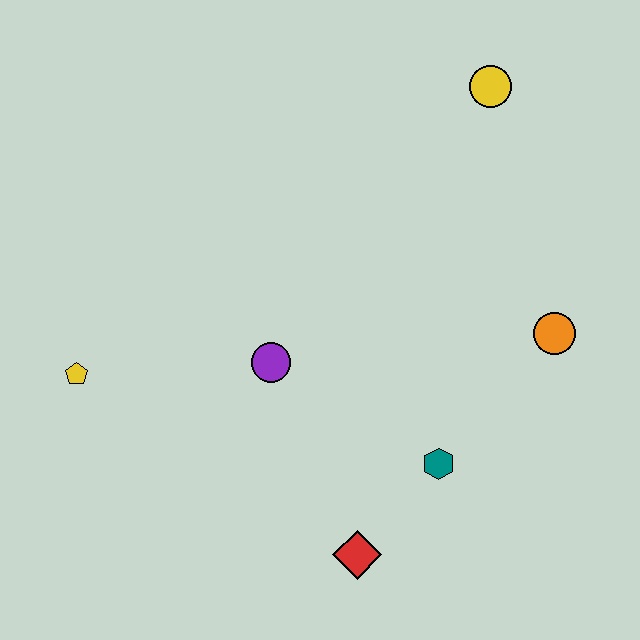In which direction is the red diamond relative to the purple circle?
The red diamond is below the purple circle.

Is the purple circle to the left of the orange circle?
Yes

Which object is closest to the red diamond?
The teal hexagon is closest to the red diamond.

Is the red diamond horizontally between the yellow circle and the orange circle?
No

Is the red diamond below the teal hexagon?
Yes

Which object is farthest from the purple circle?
The yellow circle is farthest from the purple circle.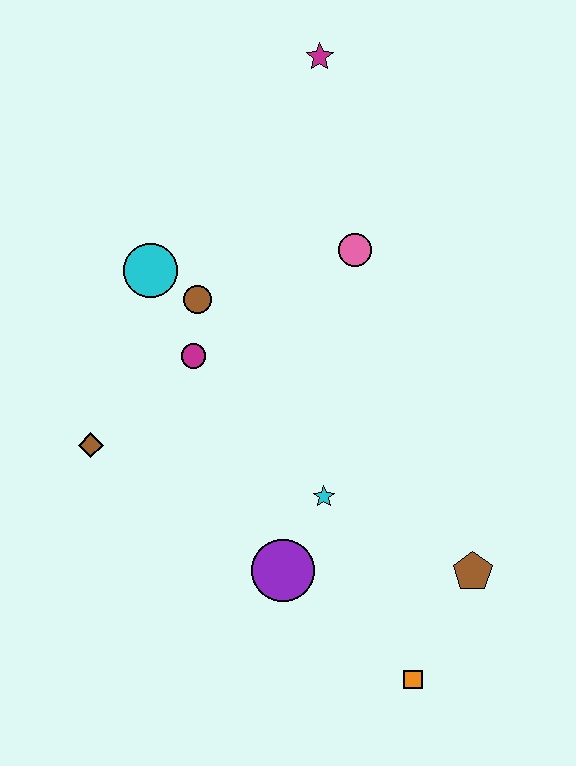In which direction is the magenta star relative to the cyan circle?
The magenta star is above the cyan circle.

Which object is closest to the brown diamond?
The magenta circle is closest to the brown diamond.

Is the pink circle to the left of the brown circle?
No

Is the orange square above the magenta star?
No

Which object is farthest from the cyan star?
The magenta star is farthest from the cyan star.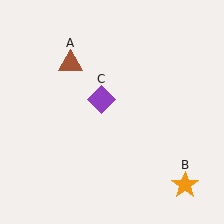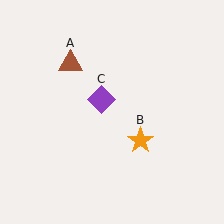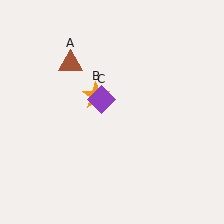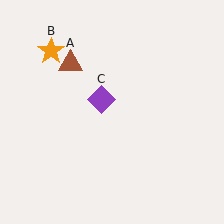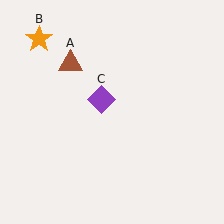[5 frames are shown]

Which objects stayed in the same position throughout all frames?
Brown triangle (object A) and purple diamond (object C) remained stationary.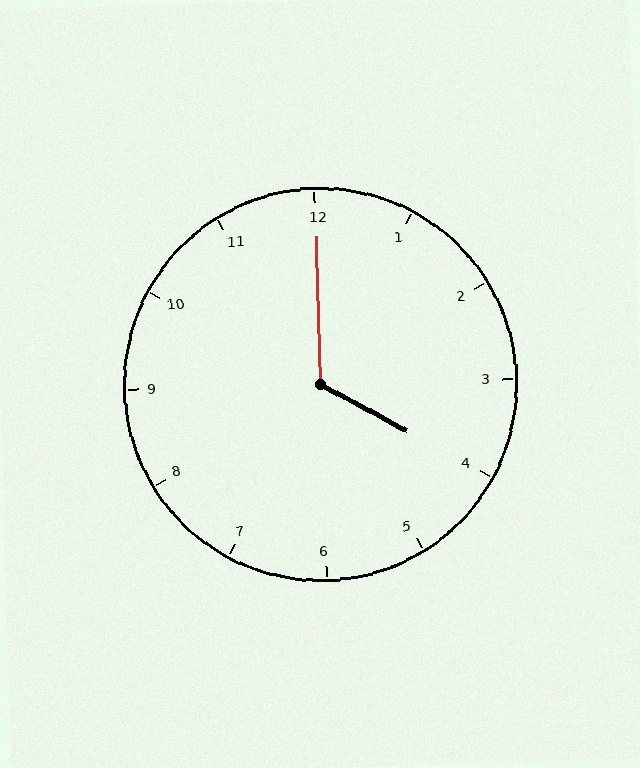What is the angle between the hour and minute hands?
Approximately 120 degrees.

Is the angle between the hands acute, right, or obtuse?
It is obtuse.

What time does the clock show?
4:00.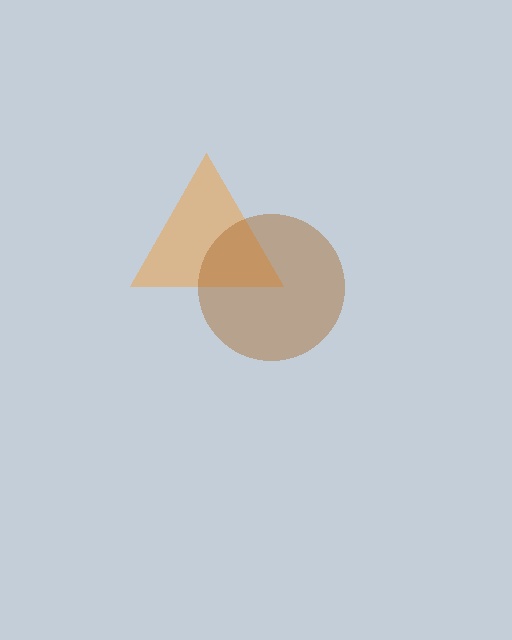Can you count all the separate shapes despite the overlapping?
Yes, there are 2 separate shapes.